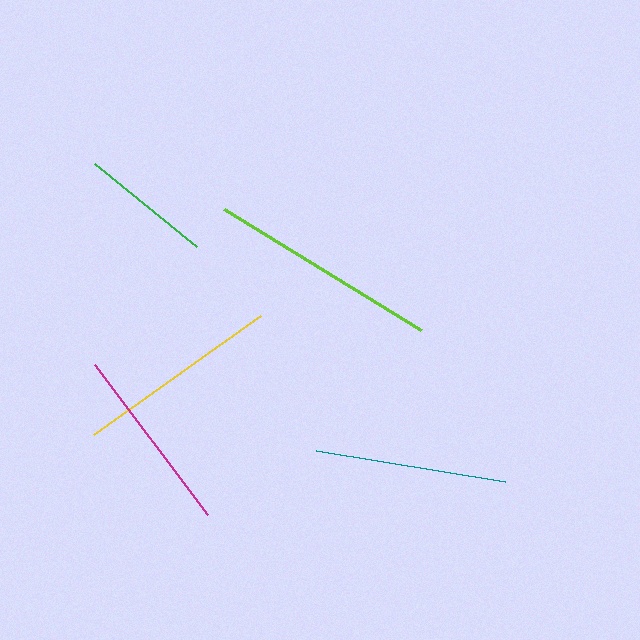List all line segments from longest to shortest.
From longest to shortest: lime, yellow, teal, magenta, green.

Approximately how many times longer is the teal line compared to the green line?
The teal line is approximately 1.5 times the length of the green line.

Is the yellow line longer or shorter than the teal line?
The yellow line is longer than the teal line.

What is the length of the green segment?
The green segment is approximately 131 pixels long.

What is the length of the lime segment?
The lime segment is approximately 231 pixels long.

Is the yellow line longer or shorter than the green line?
The yellow line is longer than the green line.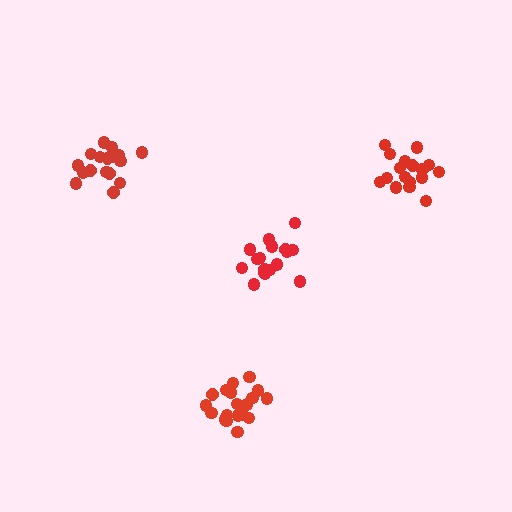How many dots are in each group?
Group 1: 17 dots, Group 2: 17 dots, Group 3: 19 dots, Group 4: 17 dots (70 total).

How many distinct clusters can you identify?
There are 4 distinct clusters.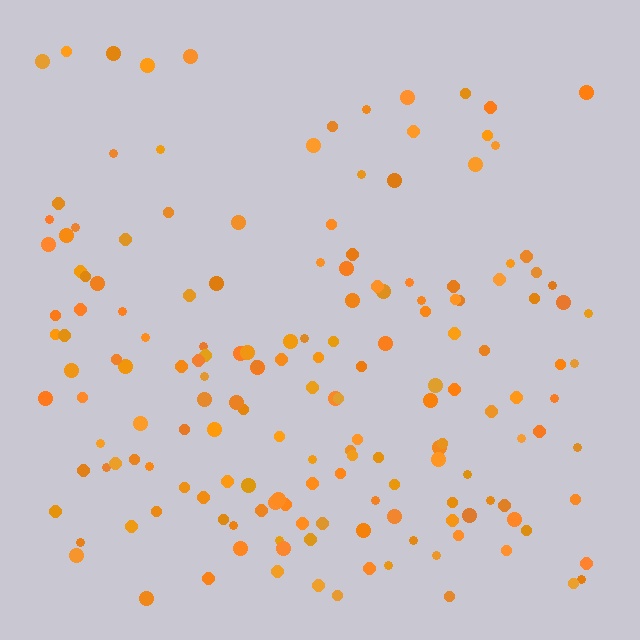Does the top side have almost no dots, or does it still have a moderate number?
Still a moderate number, just noticeably fewer than the bottom.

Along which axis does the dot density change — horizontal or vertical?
Vertical.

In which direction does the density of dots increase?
From top to bottom, with the bottom side densest.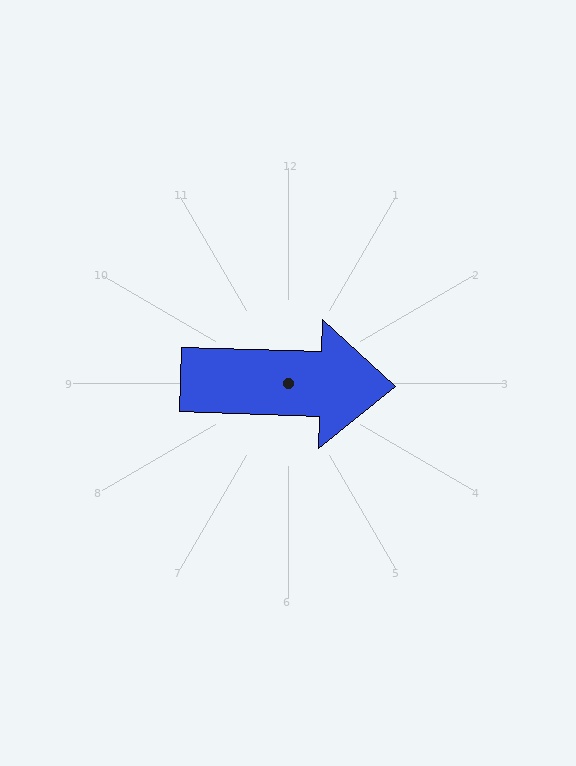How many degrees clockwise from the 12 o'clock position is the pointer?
Approximately 92 degrees.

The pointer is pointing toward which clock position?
Roughly 3 o'clock.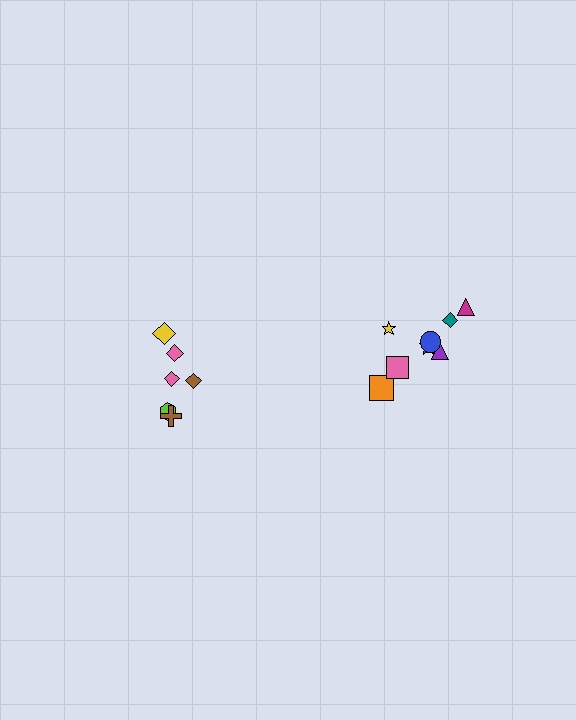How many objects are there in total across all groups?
There are 14 objects.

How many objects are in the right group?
There are 8 objects.